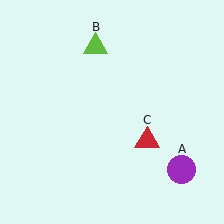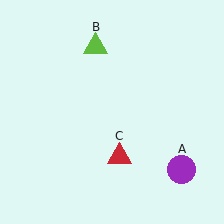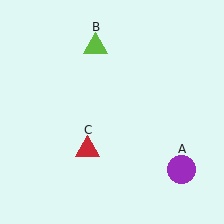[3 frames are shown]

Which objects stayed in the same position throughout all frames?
Purple circle (object A) and lime triangle (object B) remained stationary.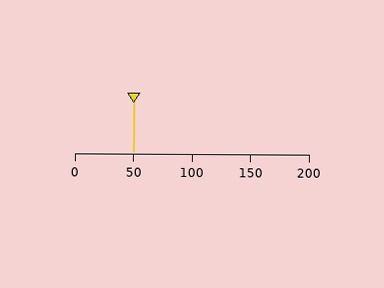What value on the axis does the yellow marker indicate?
The marker indicates approximately 50.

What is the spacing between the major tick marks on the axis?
The major ticks are spaced 50 apart.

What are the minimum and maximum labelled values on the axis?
The axis runs from 0 to 200.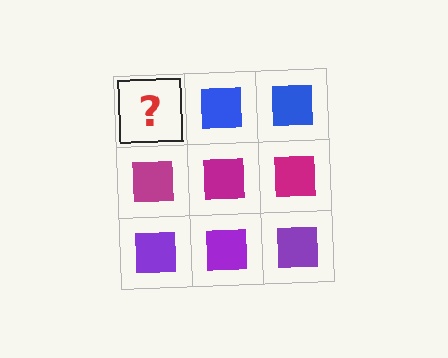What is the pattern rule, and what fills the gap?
The rule is that each row has a consistent color. The gap should be filled with a blue square.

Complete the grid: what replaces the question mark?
The question mark should be replaced with a blue square.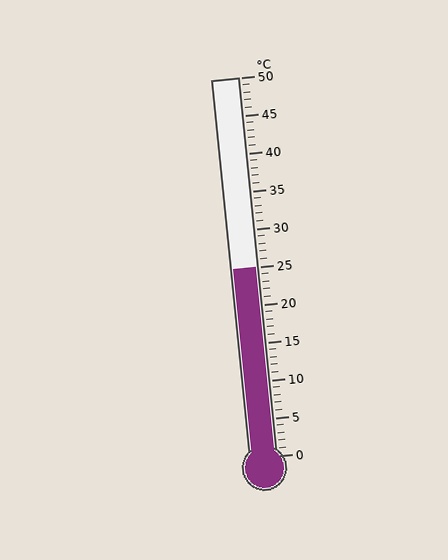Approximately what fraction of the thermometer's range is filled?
The thermometer is filled to approximately 50% of its range.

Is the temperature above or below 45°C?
The temperature is below 45°C.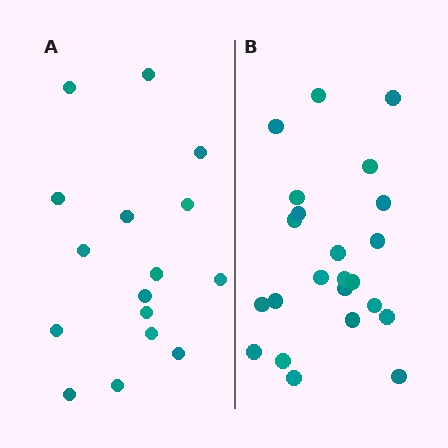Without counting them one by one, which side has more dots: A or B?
Region B (the right region) has more dots.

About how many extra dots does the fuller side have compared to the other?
Region B has roughly 8 or so more dots than region A.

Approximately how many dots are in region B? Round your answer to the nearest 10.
About 20 dots. (The exact count is 23, which rounds to 20.)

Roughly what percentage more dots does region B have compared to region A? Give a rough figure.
About 45% more.